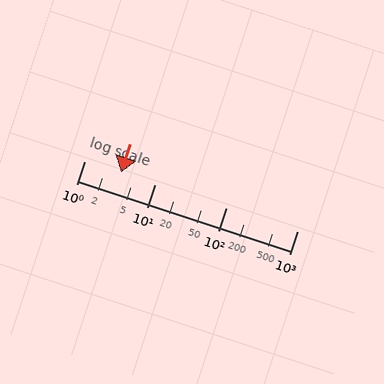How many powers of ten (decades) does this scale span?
The scale spans 3 decades, from 1 to 1000.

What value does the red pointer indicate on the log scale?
The pointer indicates approximately 3.3.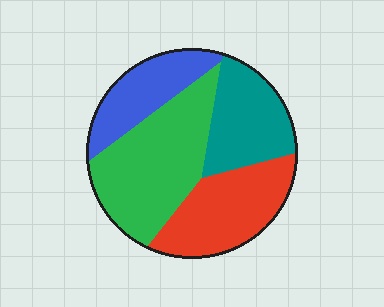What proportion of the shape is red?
Red covers roughly 25% of the shape.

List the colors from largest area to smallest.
From largest to smallest: green, red, teal, blue.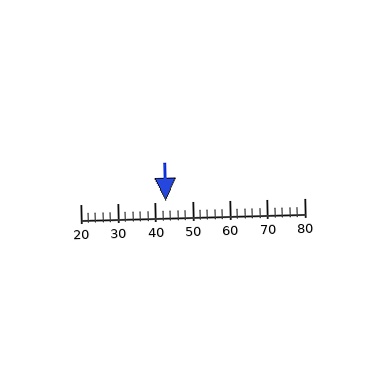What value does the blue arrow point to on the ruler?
The blue arrow points to approximately 43.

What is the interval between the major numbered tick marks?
The major tick marks are spaced 10 units apart.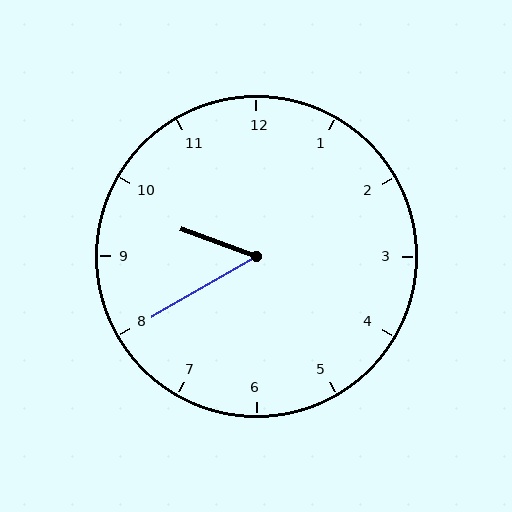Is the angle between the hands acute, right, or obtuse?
It is acute.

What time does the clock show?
9:40.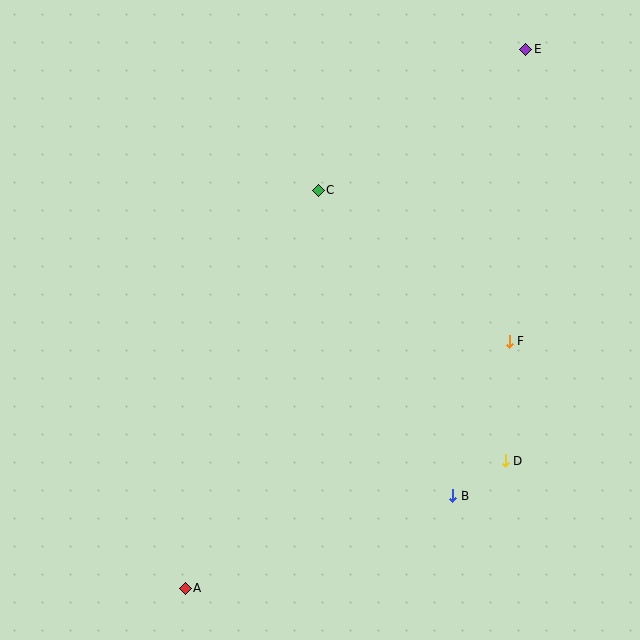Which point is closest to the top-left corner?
Point C is closest to the top-left corner.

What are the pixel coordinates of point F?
Point F is at (509, 341).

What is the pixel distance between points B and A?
The distance between B and A is 283 pixels.